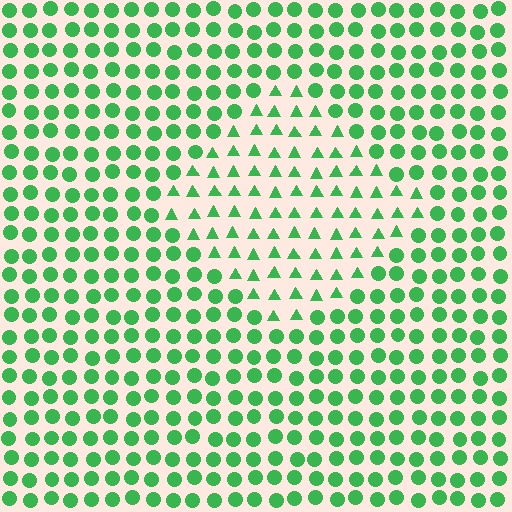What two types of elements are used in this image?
The image uses triangles inside the diamond region and circles outside it.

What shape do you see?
I see a diamond.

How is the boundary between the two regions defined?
The boundary is defined by a change in element shape: triangles inside vs. circles outside. All elements share the same color and spacing.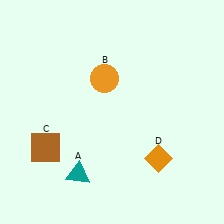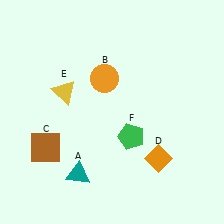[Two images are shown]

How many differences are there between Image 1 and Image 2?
There are 2 differences between the two images.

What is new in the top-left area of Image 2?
A yellow triangle (E) was added in the top-left area of Image 2.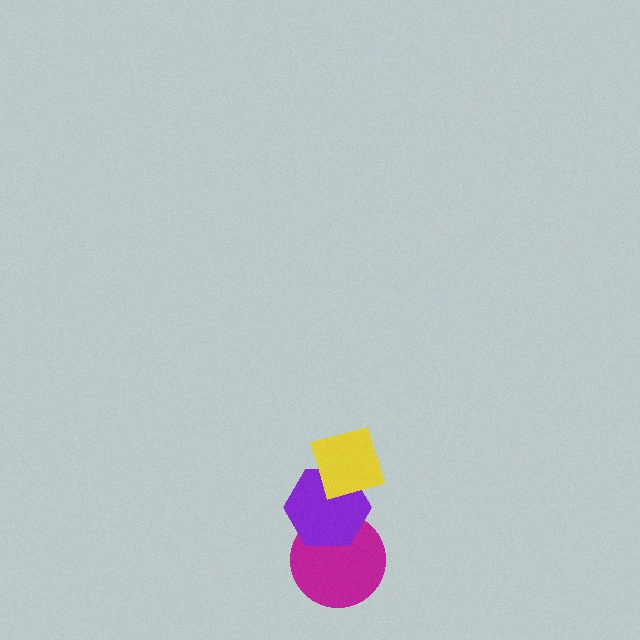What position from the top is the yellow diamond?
The yellow diamond is 1st from the top.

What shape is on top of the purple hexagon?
The yellow diamond is on top of the purple hexagon.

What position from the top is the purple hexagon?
The purple hexagon is 2nd from the top.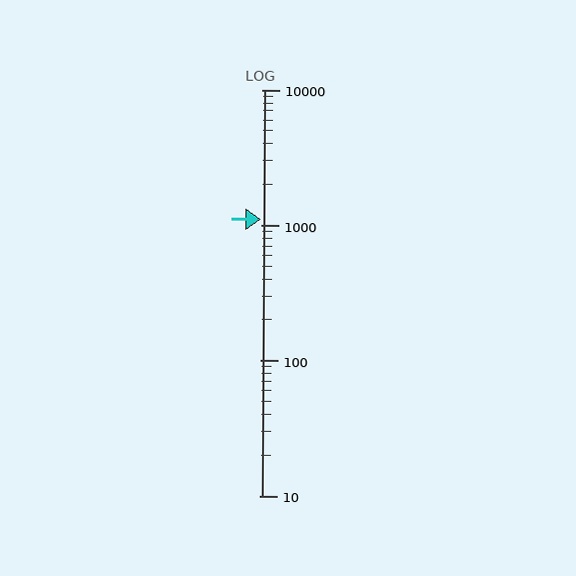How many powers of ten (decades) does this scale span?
The scale spans 3 decades, from 10 to 10000.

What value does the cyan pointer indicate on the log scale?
The pointer indicates approximately 1100.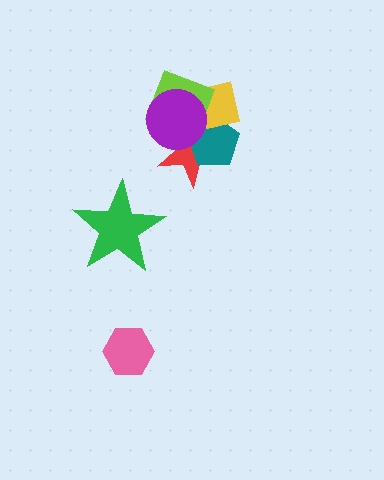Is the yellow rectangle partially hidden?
Yes, it is partially covered by another shape.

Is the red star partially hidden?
Yes, it is partially covered by another shape.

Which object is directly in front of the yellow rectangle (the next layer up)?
The lime diamond is directly in front of the yellow rectangle.